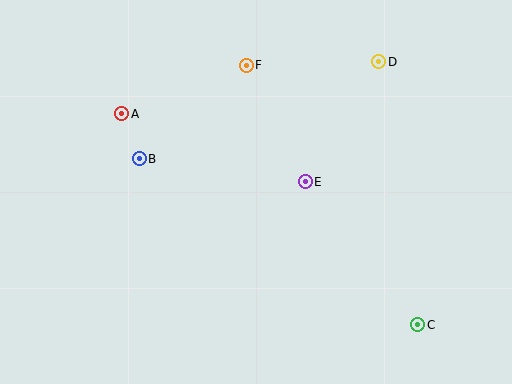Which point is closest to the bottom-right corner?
Point C is closest to the bottom-right corner.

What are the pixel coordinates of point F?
Point F is at (246, 65).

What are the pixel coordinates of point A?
Point A is at (122, 114).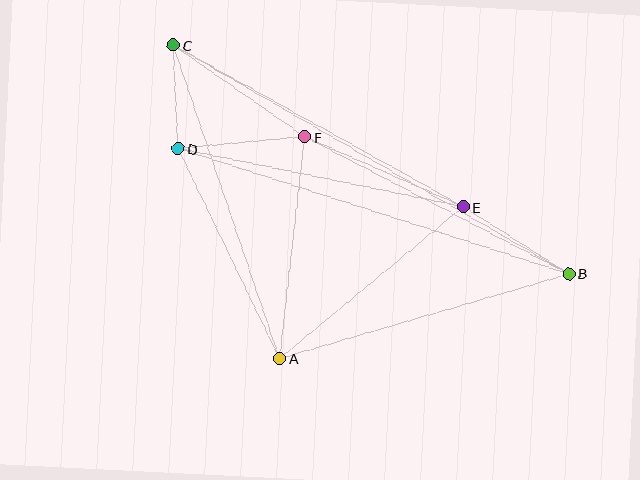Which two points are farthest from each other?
Points B and C are farthest from each other.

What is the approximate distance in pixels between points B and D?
The distance between B and D is approximately 410 pixels.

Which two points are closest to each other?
Points C and D are closest to each other.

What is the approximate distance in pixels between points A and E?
The distance between A and E is approximately 238 pixels.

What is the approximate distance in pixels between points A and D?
The distance between A and D is approximately 233 pixels.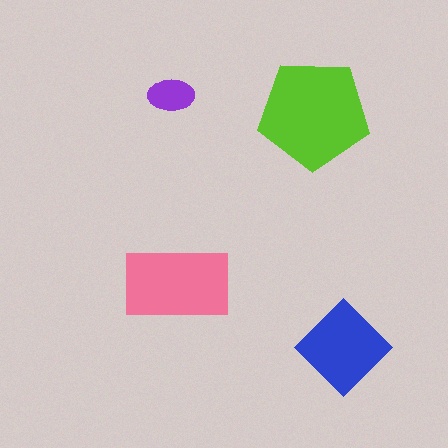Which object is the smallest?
The purple ellipse.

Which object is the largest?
The lime pentagon.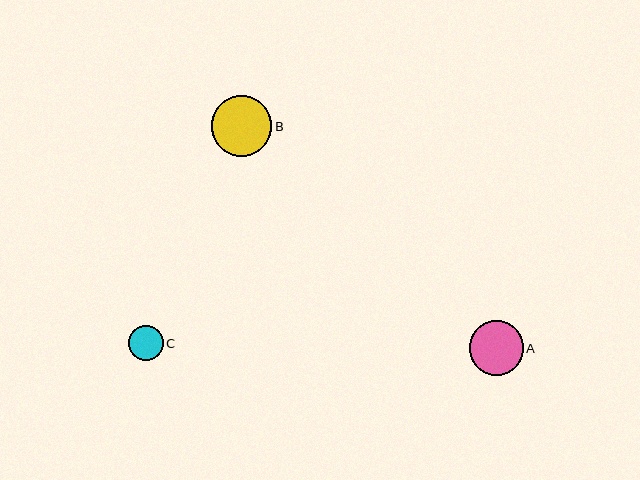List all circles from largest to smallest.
From largest to smallest: B, A, C.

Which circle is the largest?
Circle B is the largest with a size of approximately 61 pixels.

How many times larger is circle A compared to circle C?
Circle A is approximately 1.6 times the size of circle C.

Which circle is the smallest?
Circle C is the smallest with a size of approximately 34 pixels.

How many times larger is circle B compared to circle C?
Circle B is approximately 1.8 times the size of circle C.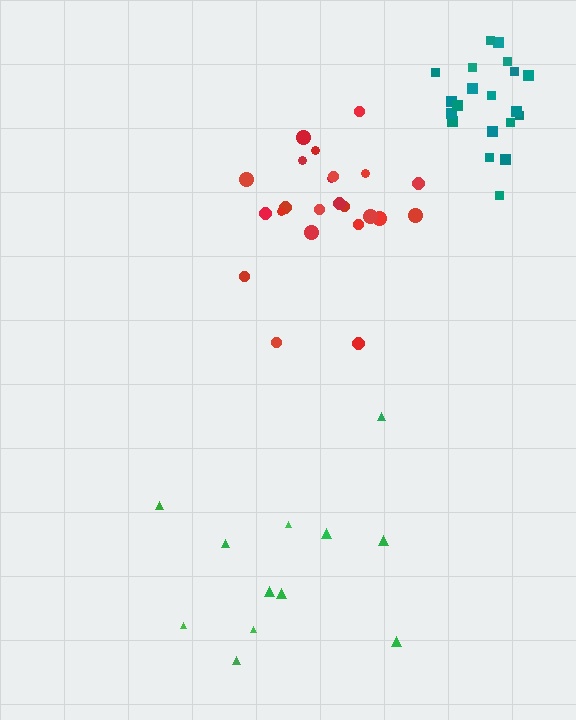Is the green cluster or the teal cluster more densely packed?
Teal.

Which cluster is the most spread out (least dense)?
Green.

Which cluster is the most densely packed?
Teal.